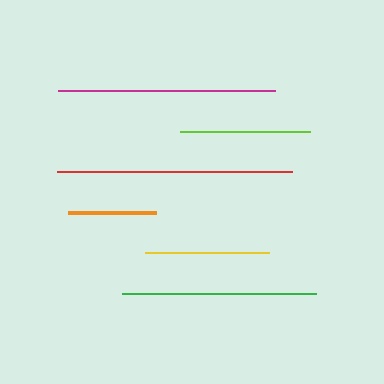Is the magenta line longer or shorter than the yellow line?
The magenta line is longer than the yellow line.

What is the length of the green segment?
The green segment is approximately 193 pixels long.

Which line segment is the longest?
The red line is the longest at approximately 235 pixels.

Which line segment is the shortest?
The orange line is the shortest at approximately 89 pixels.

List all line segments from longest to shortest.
From longest to shortest: red, magenta, green, lime, yellow, orange.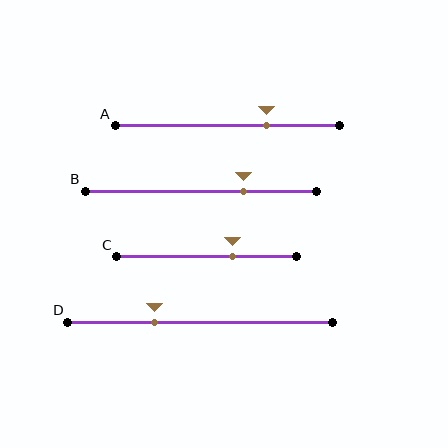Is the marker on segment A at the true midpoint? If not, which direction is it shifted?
No, the marker on segment A is shifted to the right by about 18% of the segment length.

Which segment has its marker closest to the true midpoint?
Segment C has its marker closest to the true midpoint.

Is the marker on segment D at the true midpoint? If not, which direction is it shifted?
No, the marker on segment D is shifted to the left by about 17% of the segment length.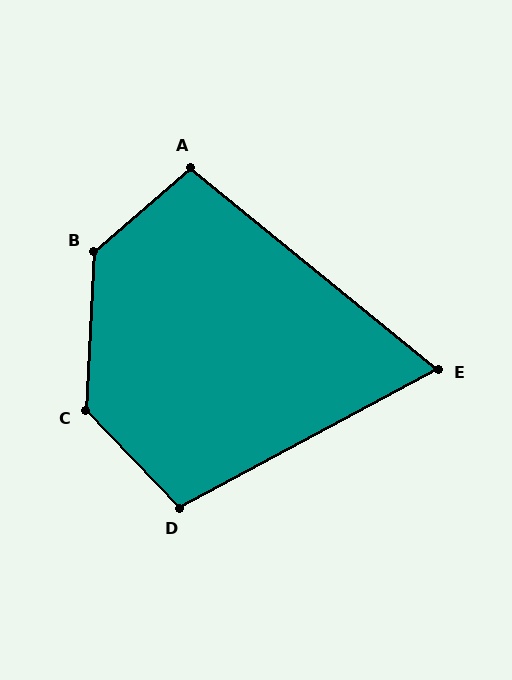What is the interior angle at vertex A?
Approximately 100 degrees (obtuse).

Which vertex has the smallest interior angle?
E, at approximately 67 degrees.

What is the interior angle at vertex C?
Approximately 133 degrees (obtuse).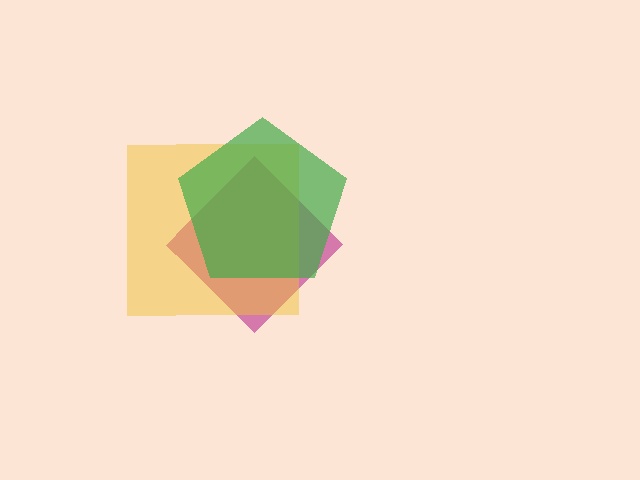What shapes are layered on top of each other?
The layered shapes are: a magenta diamond, a yellow square, a green pentagon.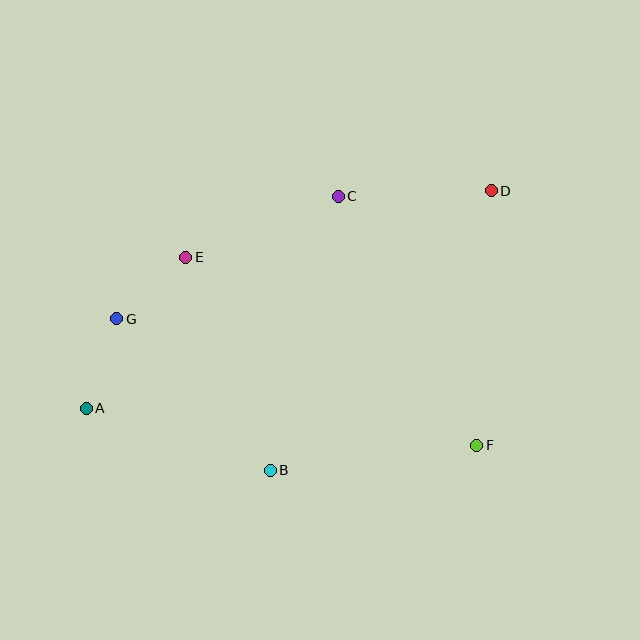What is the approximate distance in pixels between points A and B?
The distance between A and B is approximately 194 pixels.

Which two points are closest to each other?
Points E and G are closest to each other.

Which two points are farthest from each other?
Points A and D are farthest from each other.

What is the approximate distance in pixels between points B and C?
The distance between B and C is approximately 282 pixels.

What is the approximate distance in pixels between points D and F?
The distance between D and F is approximately 255 pixels.